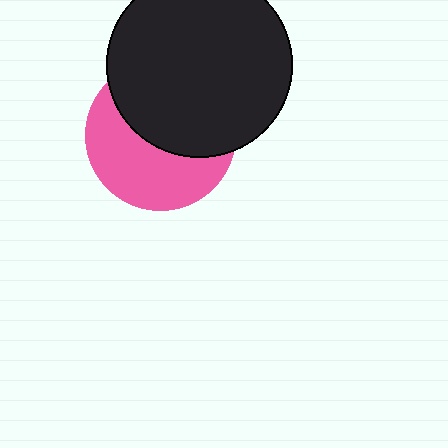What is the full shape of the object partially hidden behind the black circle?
The partially hidden object is a pink circle.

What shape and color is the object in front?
The object in front is a black circle.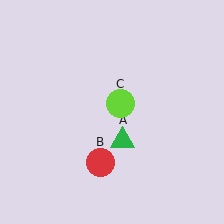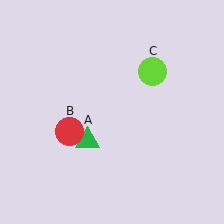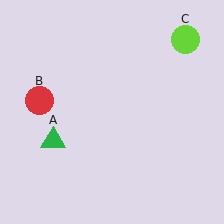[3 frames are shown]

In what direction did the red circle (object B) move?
The red circle (object B) moved up and to the left.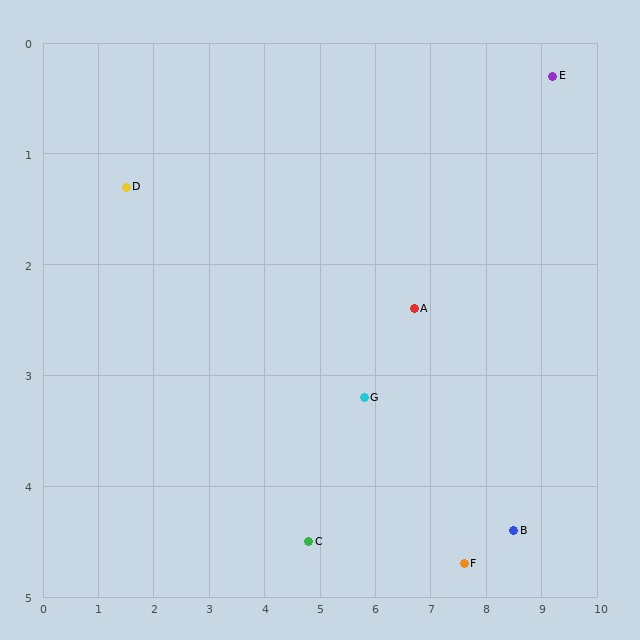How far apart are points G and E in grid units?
Points G and E are about 4.5 grid units apart.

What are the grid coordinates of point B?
Point B is at approximately (8.5, 4.4).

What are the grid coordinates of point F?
Point F is at approximately (7.6, 4.7).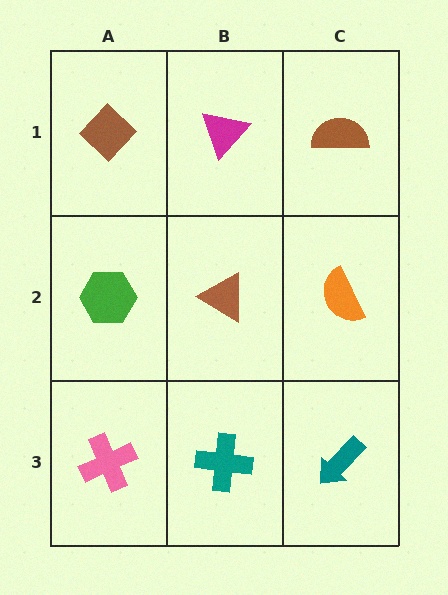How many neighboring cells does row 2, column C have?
3.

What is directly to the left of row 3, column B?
A pink cross.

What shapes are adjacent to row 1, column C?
An orange semicircle (row 2, column C), a magenta triangle (row 1, column B).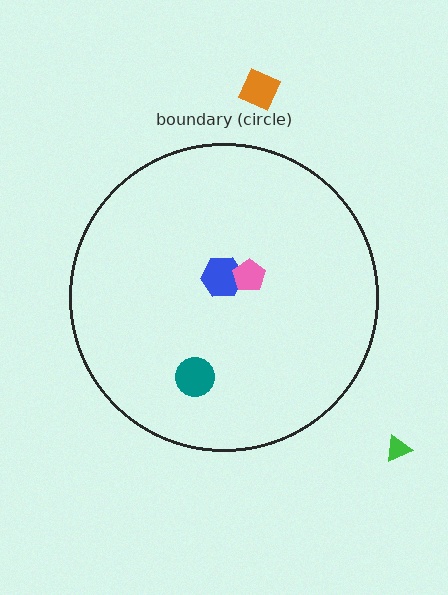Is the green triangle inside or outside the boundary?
Outside.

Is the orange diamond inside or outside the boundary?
Outside.